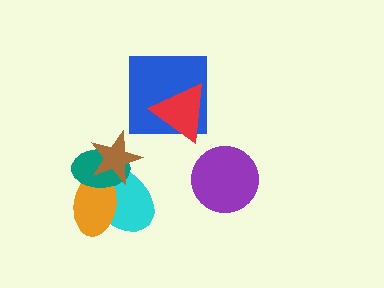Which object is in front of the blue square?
The red triangle is in front of the blue square.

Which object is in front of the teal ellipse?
The brown star is in front of the teal ellipse.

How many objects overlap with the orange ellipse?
3 objects overlap with the orange ellipse.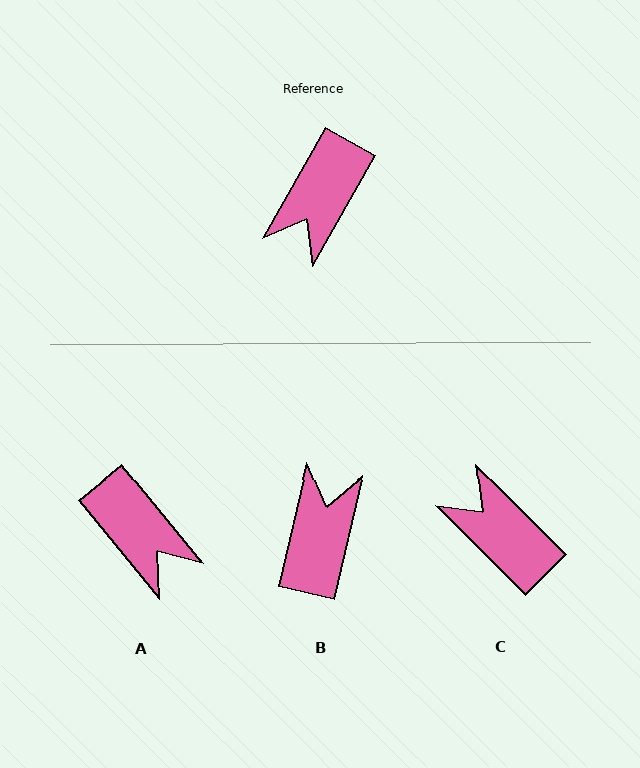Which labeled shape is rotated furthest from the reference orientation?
B, about 164 degrees away.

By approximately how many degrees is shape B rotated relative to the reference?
Approximately 164 degrees clockwise.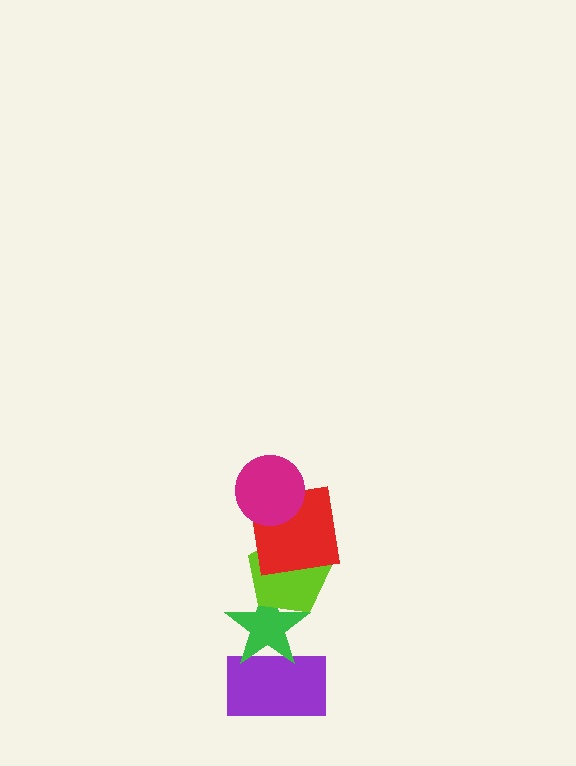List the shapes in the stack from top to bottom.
From top to bottom: the magenta circle, the red square, the lime pentagon, the green star, the purple rectangle.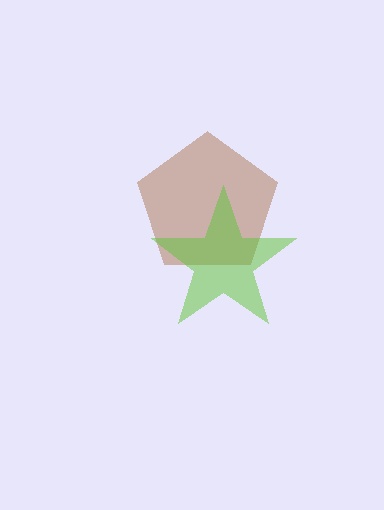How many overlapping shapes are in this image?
There are 2 overlapping shapes in the image.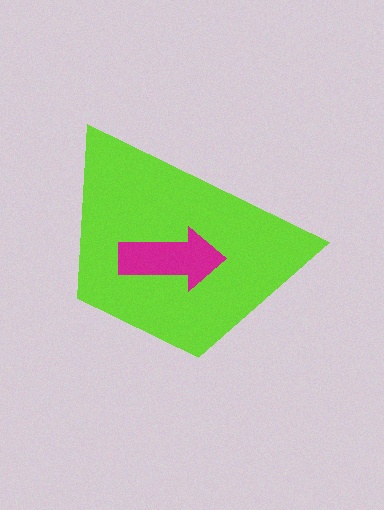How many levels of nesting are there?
2.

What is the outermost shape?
The lime trapezoid.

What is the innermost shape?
The magenta arrow.